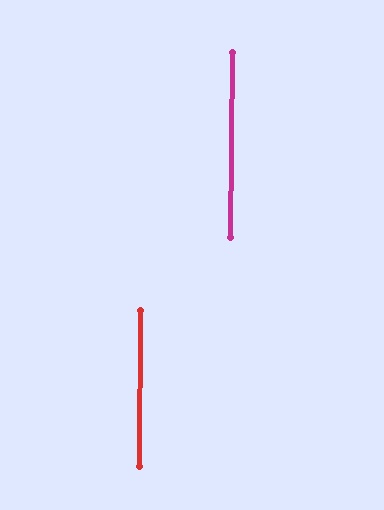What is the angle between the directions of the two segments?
Approximately 0 degrees.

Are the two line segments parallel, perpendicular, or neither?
Parallel — their directions differ by only 0.1°.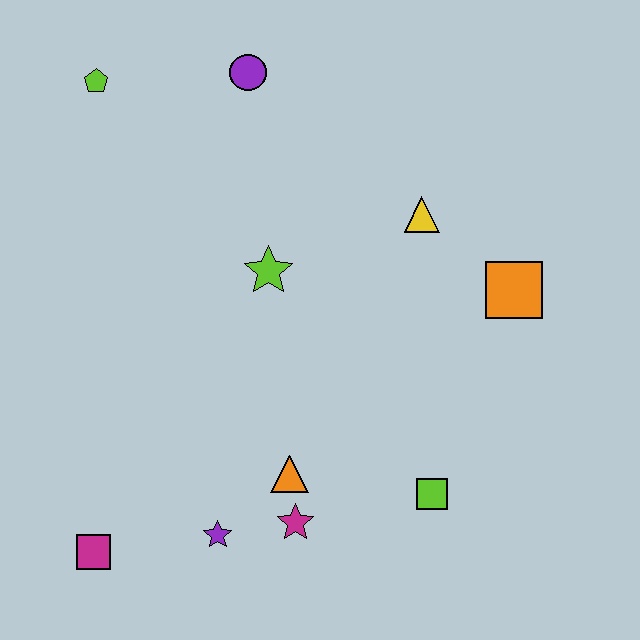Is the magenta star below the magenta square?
No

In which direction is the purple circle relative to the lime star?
The purple circle is above the lime star.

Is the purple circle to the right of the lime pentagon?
Yes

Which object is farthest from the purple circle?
The magenta square is farthest from the purple circle.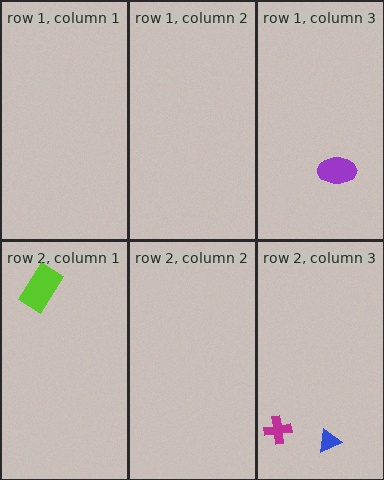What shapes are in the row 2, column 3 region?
The blue triangle, the magenta cross.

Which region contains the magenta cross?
The row 2, column 3 region.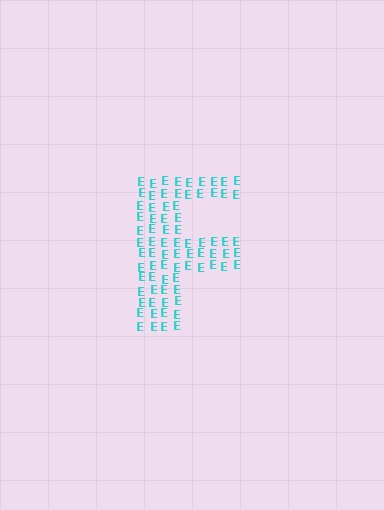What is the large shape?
The large shape is the letter F.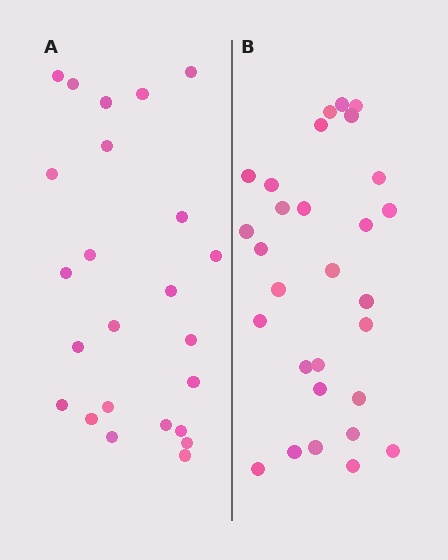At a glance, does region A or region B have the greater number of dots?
Region B (the right region) has more dots.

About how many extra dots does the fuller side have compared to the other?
Region B has about 5 more dots than region A.